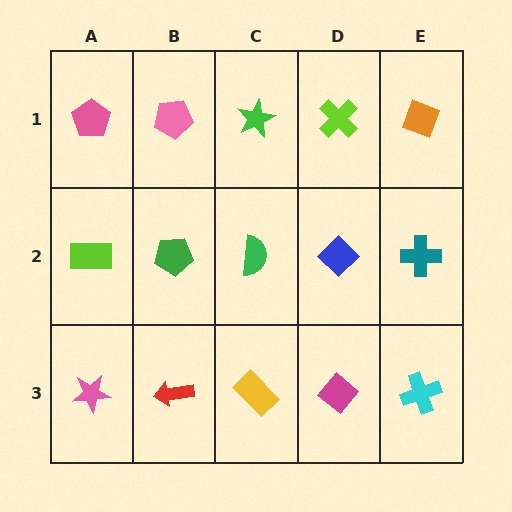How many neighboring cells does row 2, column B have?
4.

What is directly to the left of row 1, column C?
A pink pentagon.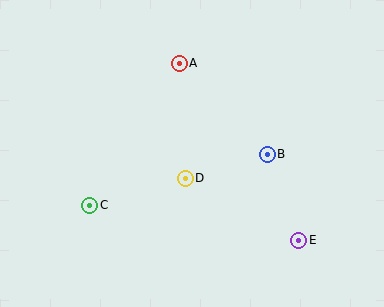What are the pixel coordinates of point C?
Point C is at (90, 205).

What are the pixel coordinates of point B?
Point B is at (267, 154).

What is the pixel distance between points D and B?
The distance between D and B is 85 pixels.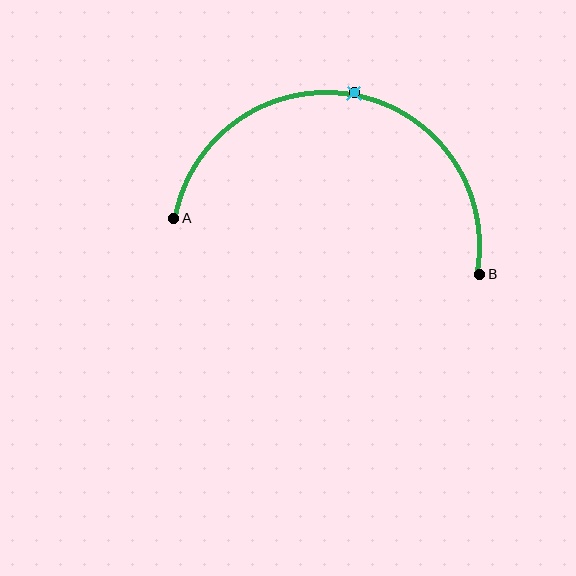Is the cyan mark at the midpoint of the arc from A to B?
Yes. The cyan mark lies on the arc at equal arc-length from both A and B — it is the arc midpoint.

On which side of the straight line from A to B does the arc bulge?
The arc bulges above the straight line connecting A and B.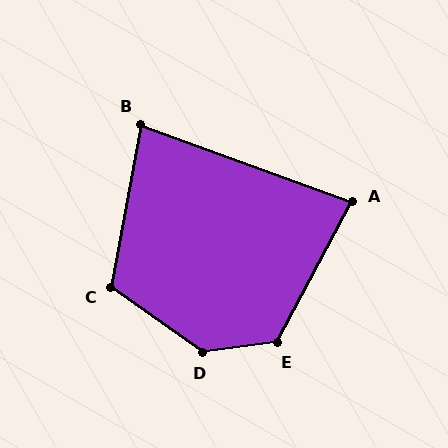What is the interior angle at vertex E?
Approximately 125 degrees (obtuse).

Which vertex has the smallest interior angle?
B, at approximately 80 degrees.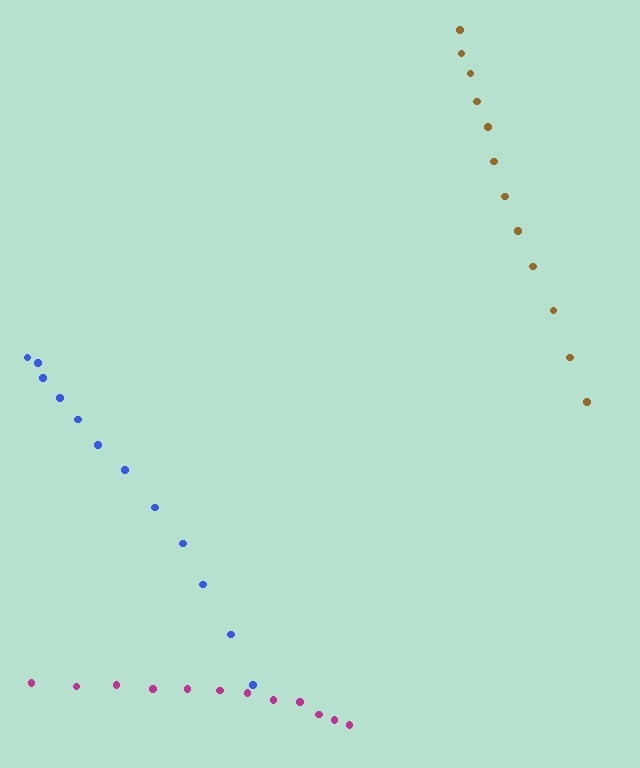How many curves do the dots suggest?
There are 3 distinct paths.